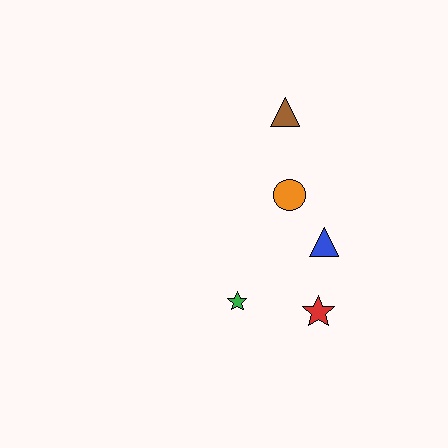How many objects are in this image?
There are 5 objects.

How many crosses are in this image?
There are no crosses.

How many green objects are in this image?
There is 1 green object.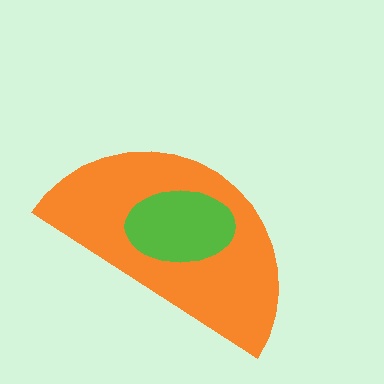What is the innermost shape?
The lime ellipse.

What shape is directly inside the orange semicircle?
The lime ellipse.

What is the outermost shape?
The orange semicircle.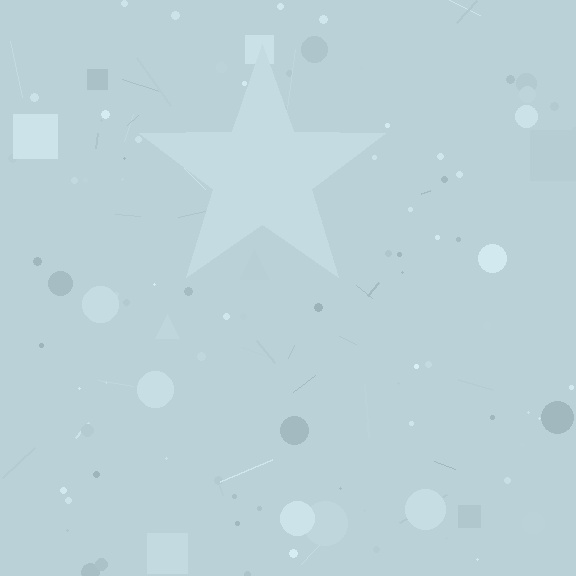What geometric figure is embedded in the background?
A star is embedded in the background.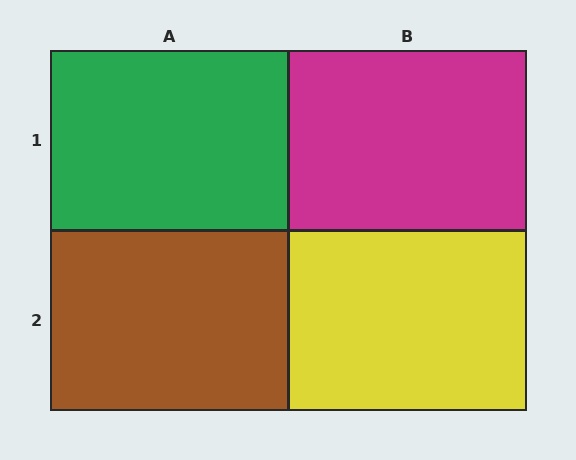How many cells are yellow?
1 cell is yellow.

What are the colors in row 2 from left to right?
Brown, yellow.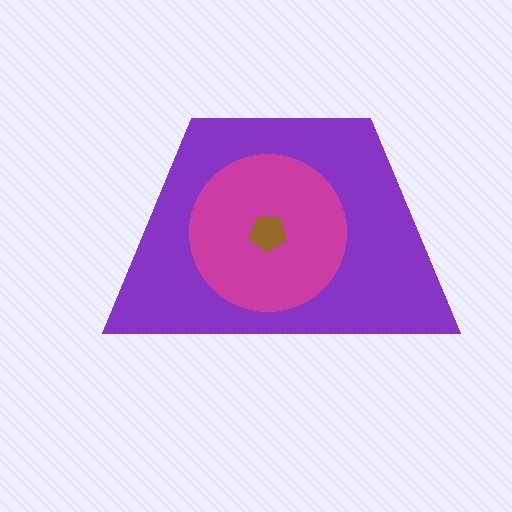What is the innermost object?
The brown pentagon.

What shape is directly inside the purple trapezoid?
The magenta circle.